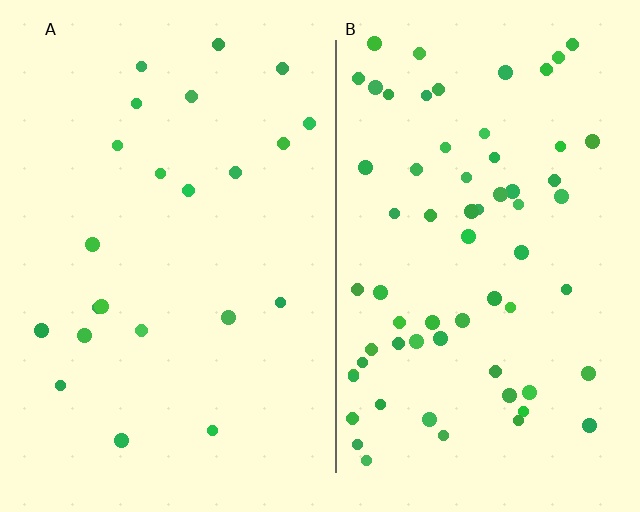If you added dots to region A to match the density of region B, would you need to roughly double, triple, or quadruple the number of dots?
Approximately triple.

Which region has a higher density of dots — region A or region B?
B (the right).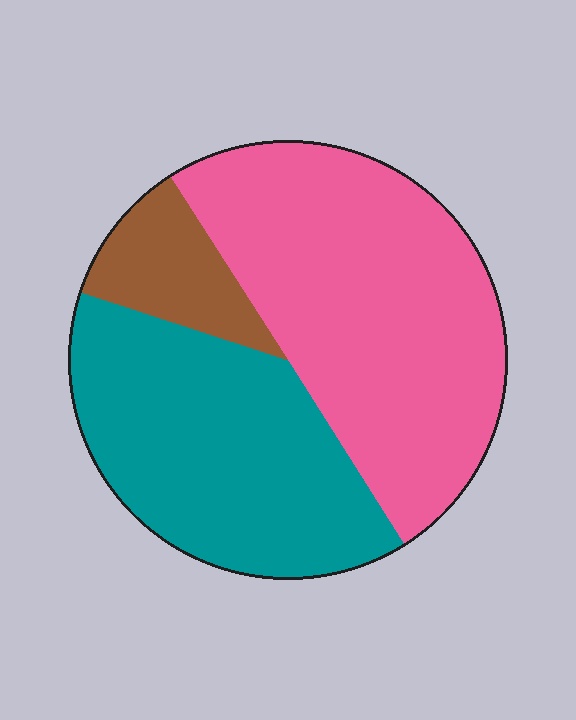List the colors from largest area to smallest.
From largest to smallest: pink, teal, brown.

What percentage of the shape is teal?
Teal covers around 40% of the shape.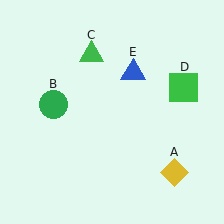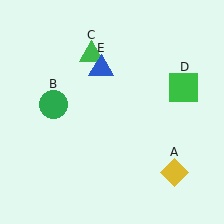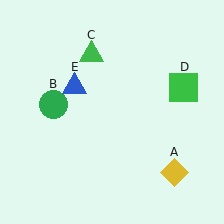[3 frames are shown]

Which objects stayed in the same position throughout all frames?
Yellow diamond (object A) and green circle (object B) and green triangle (object C) and green square (object D) remained stationary.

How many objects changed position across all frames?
1 object changed position: blue triangle (object E).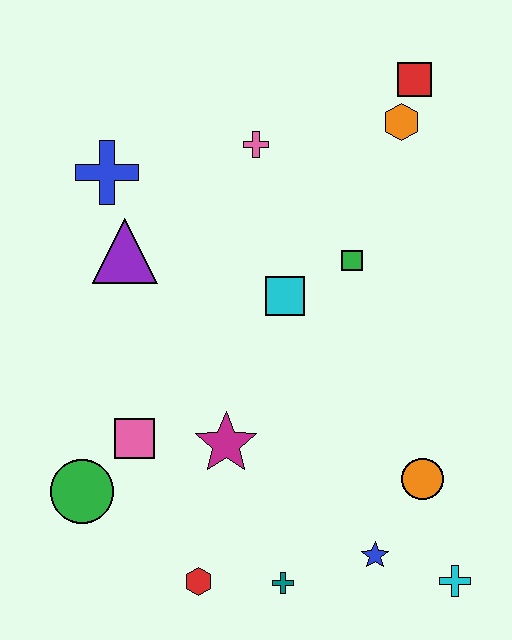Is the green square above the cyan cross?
Yes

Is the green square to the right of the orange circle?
No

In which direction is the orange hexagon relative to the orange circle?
The orange hexagon is above the orange circle.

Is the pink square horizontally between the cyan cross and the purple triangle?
Yes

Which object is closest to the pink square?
The green circle is closest to the pink square.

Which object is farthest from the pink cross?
The cyan cross is farthest from the pink cross.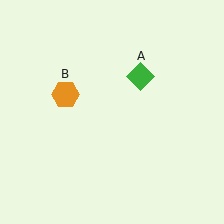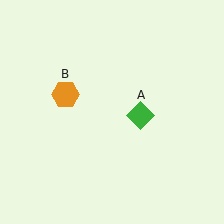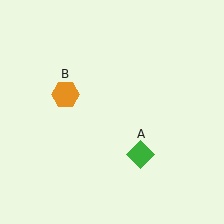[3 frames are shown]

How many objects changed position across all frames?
1 object changed position: green diamond (object A).